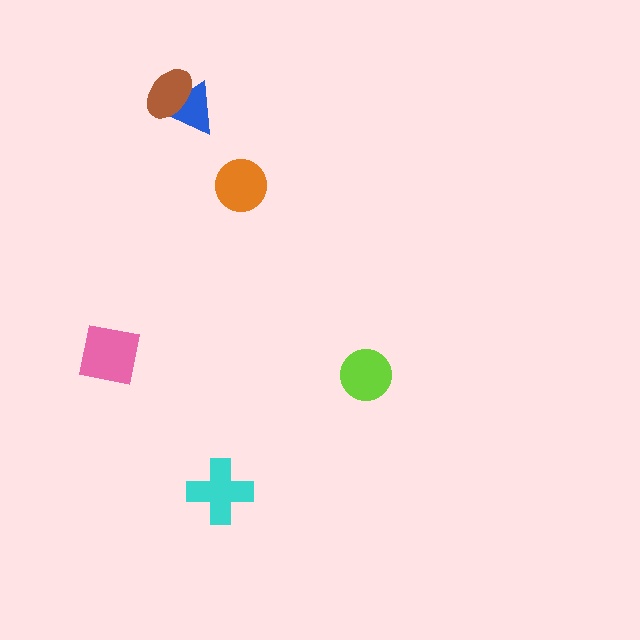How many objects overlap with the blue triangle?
1 object overlaps with the blue triangle.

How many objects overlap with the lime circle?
0 objects overlap with the lime circle.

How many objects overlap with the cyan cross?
0 objects overlap with the cyan cross.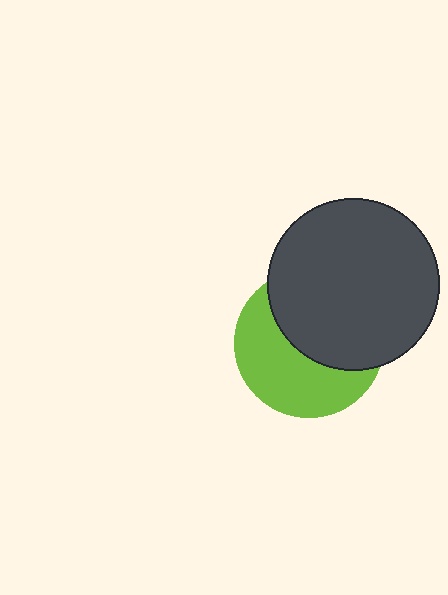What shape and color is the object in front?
The object in front is a dark gray circle.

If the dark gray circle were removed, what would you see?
You would see the complete lime circle.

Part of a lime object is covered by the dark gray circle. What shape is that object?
It is a circle.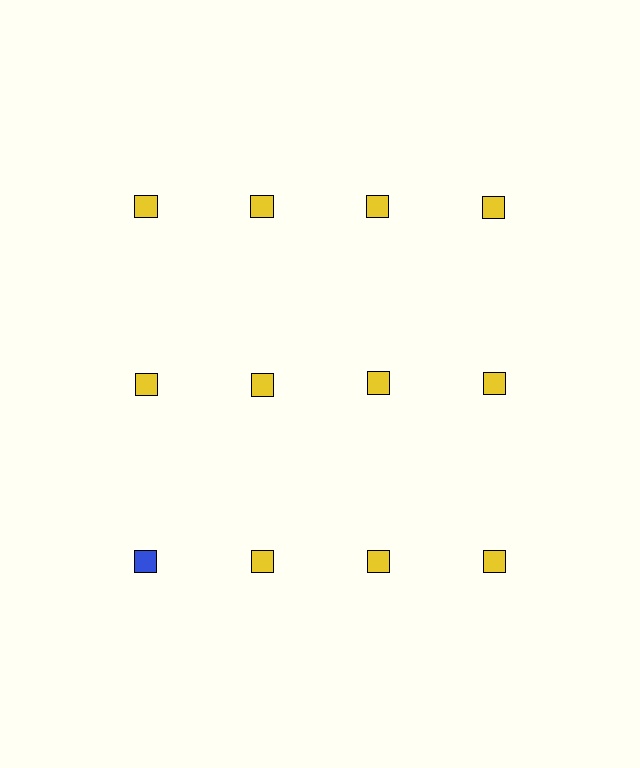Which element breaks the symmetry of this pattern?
The blue square in the third row, leftmost column breaks the symmetry. All other shapes are yellow squares.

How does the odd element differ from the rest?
It has a different color: blue instead of yellow.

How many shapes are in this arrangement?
There are 12 shapes arranged in a grid pattern.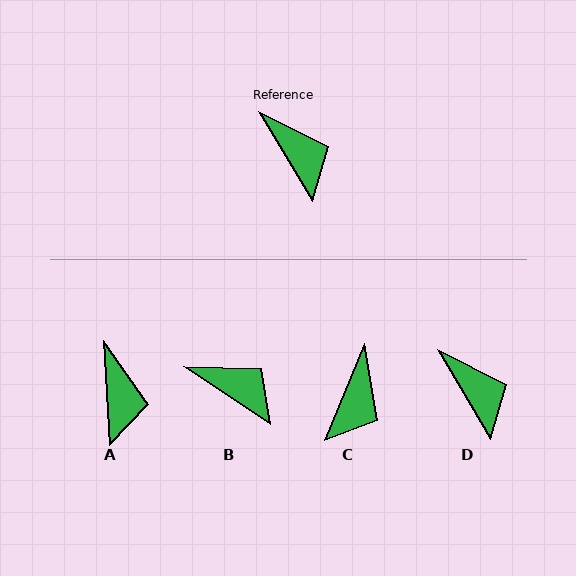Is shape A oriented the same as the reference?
No, it is off by about 28 degrees.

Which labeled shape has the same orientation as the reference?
D.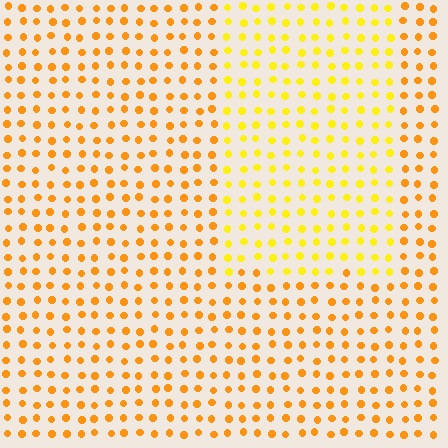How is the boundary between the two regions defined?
The boundary is defined purely by a slight shift in hue (about 24 degrees). Spacing, size, and orientation are identical on both sides.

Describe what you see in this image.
The image is filled with small orange elements in a uniform arrangement. A rectangle-shaped region is visible where the elements are tinted to a slightly different hue, forming a subtle color boundary.